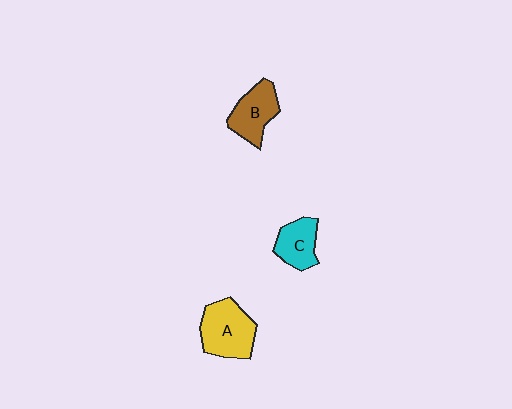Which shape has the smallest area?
Shape C (cyan).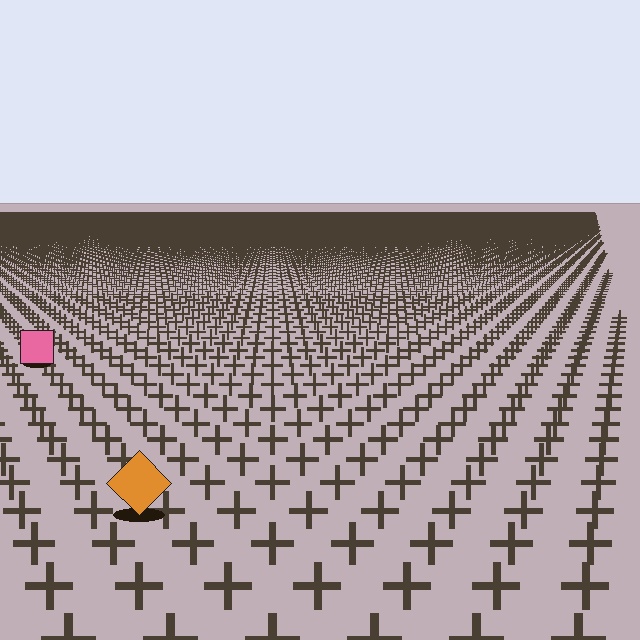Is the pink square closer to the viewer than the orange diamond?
No. The orange diamond is closer — you can tell from the texture gradient: the ground texture is coarser near it.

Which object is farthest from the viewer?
The pink square is farthest from the viewer. It appears smaller and the ground texture around it is denser.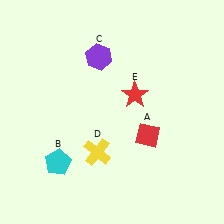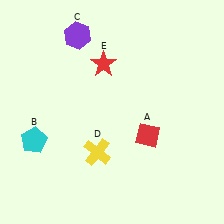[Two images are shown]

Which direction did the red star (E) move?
The red star (E) moved left.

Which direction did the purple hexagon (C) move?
The purple hexagon (C) moved up.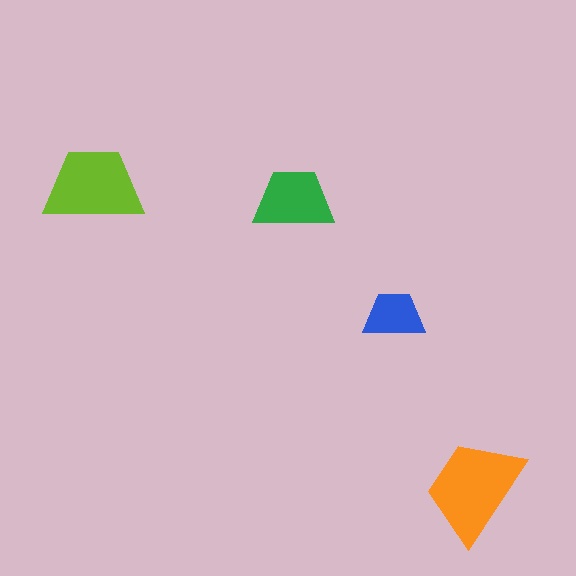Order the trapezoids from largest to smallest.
the orange one, the lime one, the green one, the blue one.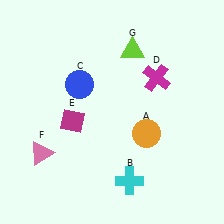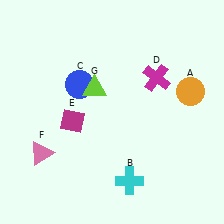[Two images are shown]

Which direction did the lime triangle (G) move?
The lime triangle (G) moved left.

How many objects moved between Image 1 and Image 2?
2 objects moved between the two images.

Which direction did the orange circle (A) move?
The orange circle (A) moved right.